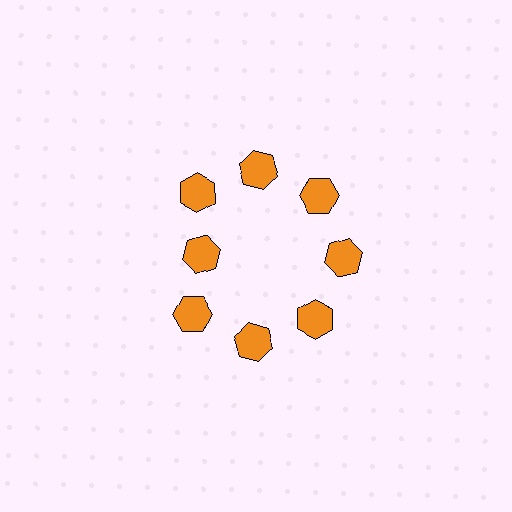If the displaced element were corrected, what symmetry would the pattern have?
It would have 8-fold rotational symmetry — the pattern would map onto itself every 45 degrees.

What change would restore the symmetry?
The symmetry would be restored by moving it outward, back onto the ring so that all 8 hexagons sit at equal angles and equal distance from the center.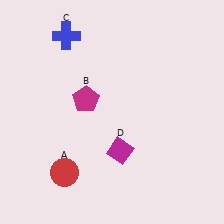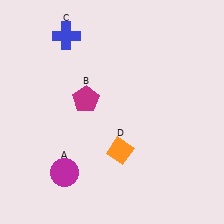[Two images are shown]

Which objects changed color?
A changed from red to magenta. D changed from magenta to orange.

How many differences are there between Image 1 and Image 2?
There are 2 differences between the two images.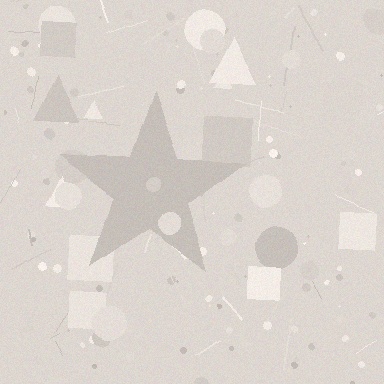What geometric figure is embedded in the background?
A star is embedded in the background.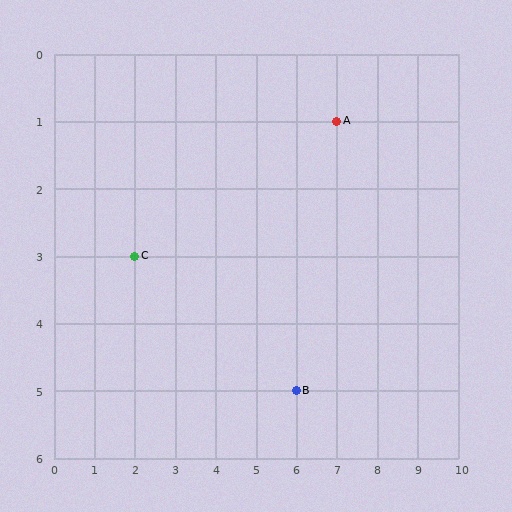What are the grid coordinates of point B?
Point B is at grid coordinates (6, 5).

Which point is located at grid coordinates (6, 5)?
Point B is at (6, 5).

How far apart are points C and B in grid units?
Points C and B are 4 columns and 2 rows apart (about 4.5 grid units diagonally).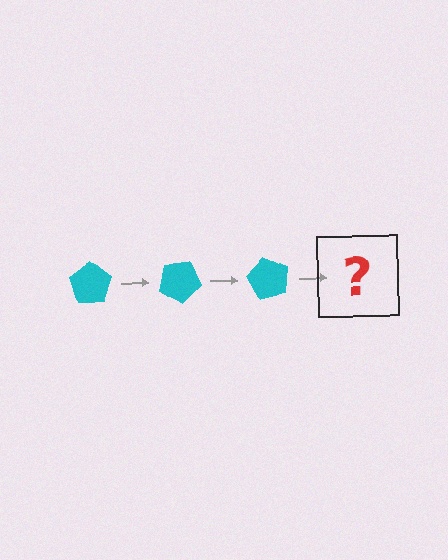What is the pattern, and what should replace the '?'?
The pattern is that the pentagon rotates 30 degrees each step. The '?' should be a cyan pentagon rotated 90 degrees.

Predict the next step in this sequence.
The next step is a cyan pentagon rotated 90 degrees.